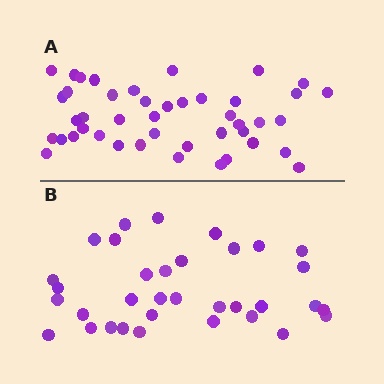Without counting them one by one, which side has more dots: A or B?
Region A (the top region) has more dots.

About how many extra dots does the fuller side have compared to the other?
Region A has roughly 10 or so more dots than region B.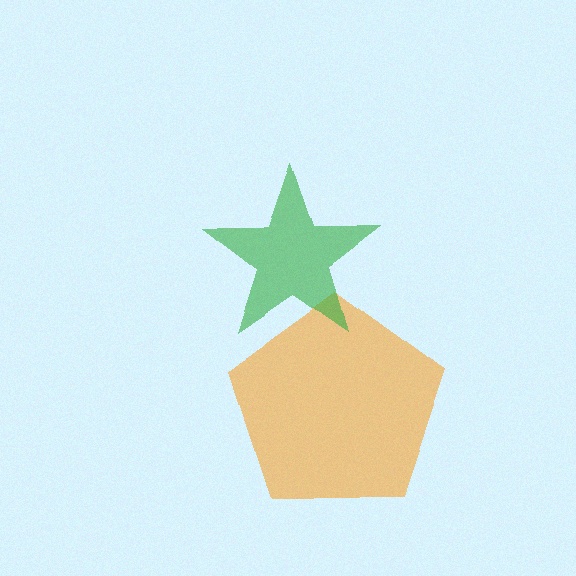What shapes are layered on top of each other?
The layered shapes are: an orange pentagon, a green star.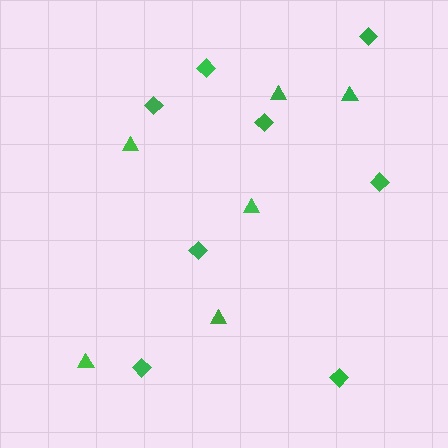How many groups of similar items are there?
There are 2 groups: one group of triangles (6) and one group of diamonds (8).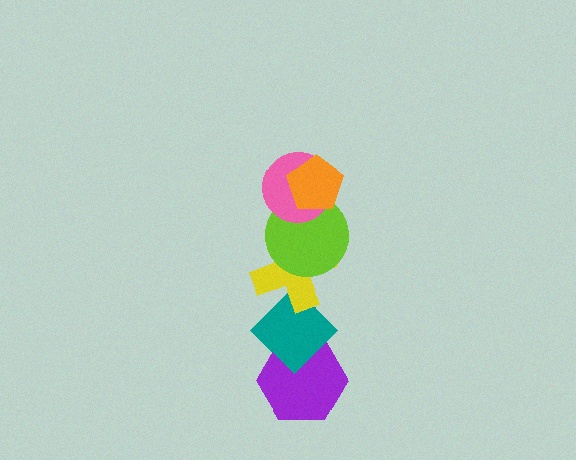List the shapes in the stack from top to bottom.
From top to bottom: the orange pentagon, the pink circle, the lime circle, the yellow cross, the teal diamond, the purple hexagon.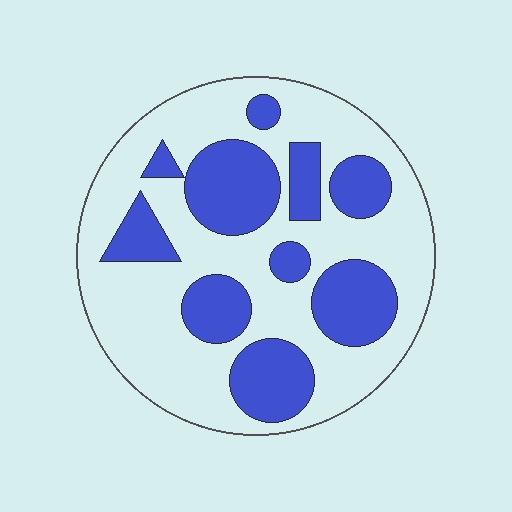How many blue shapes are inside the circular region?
10.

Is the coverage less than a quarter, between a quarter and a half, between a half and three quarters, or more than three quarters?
Between a quarter and a half.